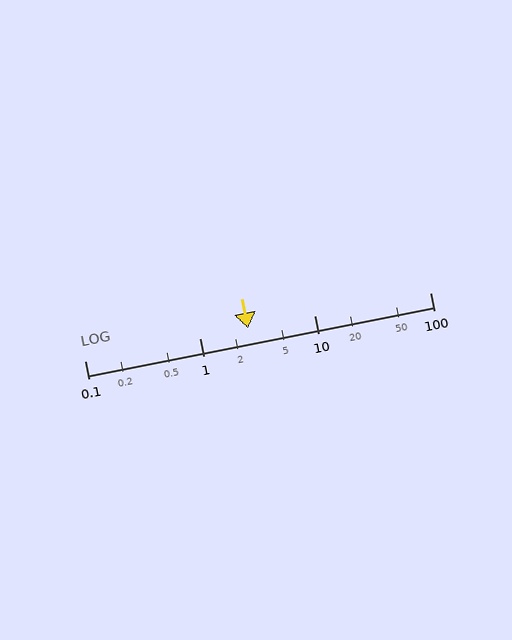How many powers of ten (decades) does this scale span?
The scale spans 3 decades, from 0.1 to 100.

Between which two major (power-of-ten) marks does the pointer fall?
The pointer is between 1 and 10.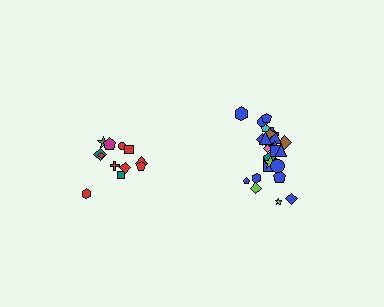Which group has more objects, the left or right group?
The right group.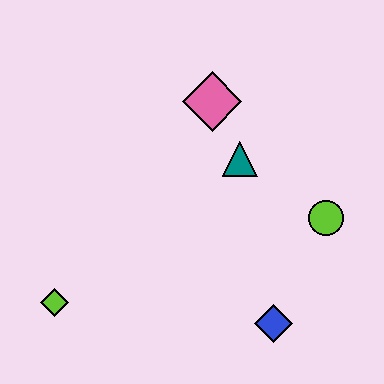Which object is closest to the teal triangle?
The pink diamond is closest to the teal triangle.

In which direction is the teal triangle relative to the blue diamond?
The teal triangle is above the blue diamond.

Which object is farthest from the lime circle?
The lime diamond is farthest from the lime circle.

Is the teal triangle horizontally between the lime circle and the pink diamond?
Yes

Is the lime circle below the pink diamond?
Yes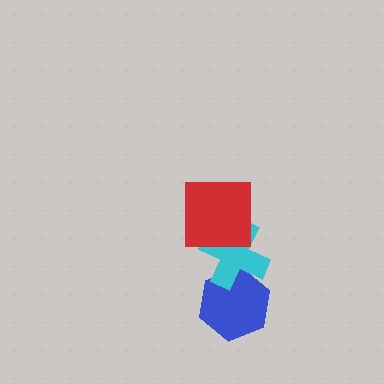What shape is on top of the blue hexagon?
The cyan cross is on top of the blue hexagon.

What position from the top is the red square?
The red square is 1st from the top.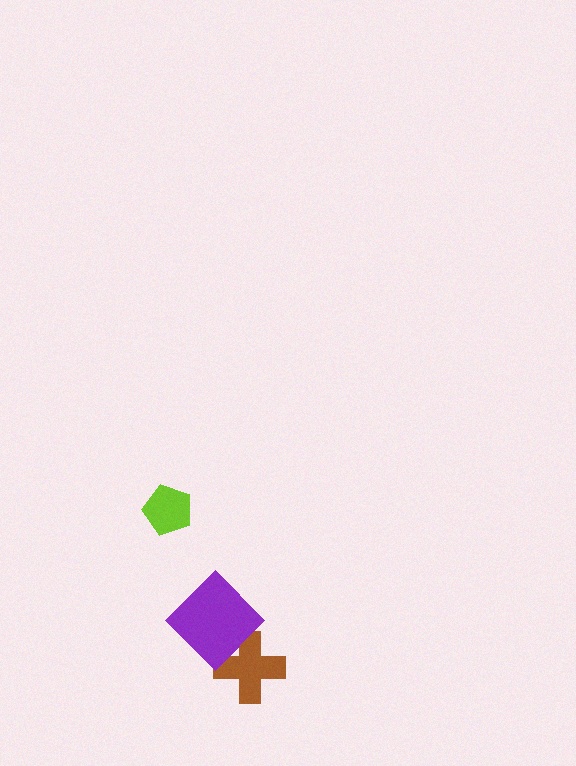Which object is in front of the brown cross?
The purple diamond is in front of the brown cross.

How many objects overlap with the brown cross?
1 object overlaps with the brown cross.